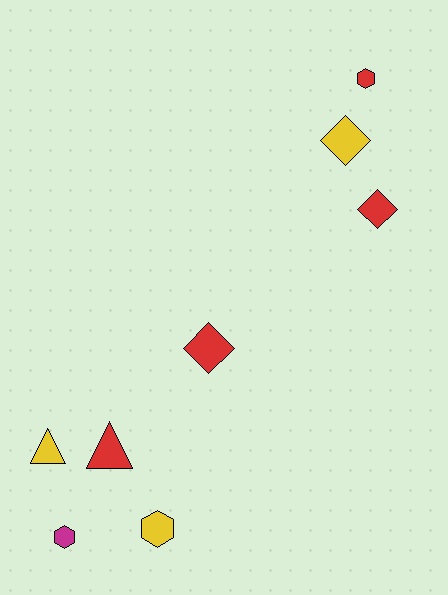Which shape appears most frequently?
Hexagon, with 3 objects.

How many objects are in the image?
There are 8 objects.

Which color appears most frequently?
Red, with 4 objects.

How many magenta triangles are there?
There are no magenta triangles.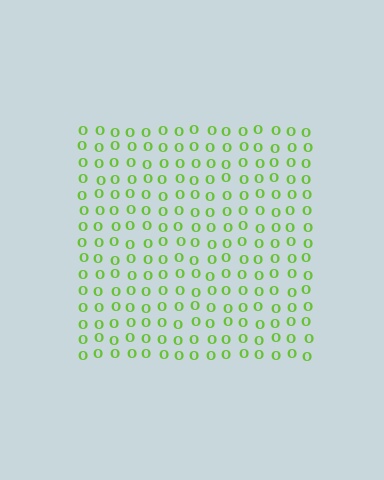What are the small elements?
The small elements are letter O's.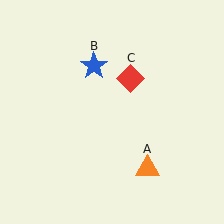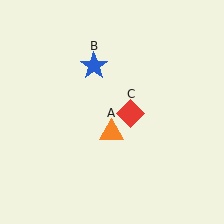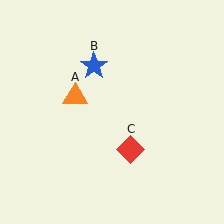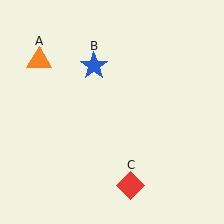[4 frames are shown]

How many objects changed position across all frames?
2 objects changed position: orange triangle (object A), red diamond (object C).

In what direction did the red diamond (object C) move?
The red diamond (object C) moved down.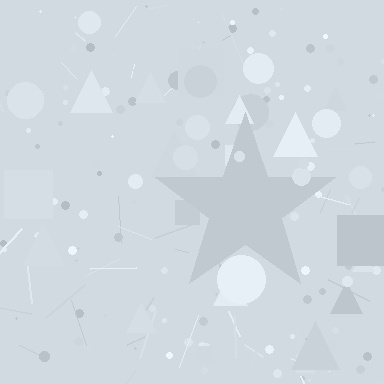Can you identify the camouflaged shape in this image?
The camouflaged shape is a star.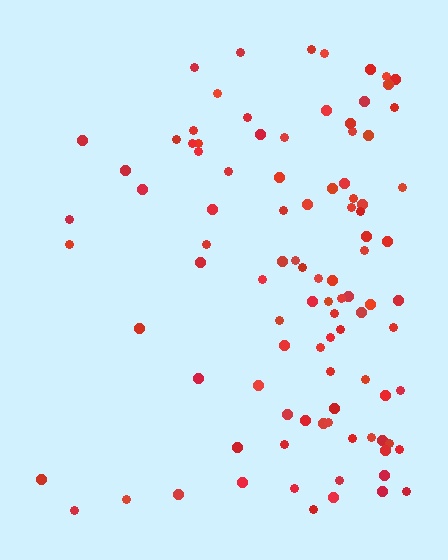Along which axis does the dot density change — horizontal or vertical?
Horizontal.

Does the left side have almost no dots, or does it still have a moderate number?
Still a moderate number, just noticeably fewer than the right.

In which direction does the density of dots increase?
From left to right, with the right side densest.